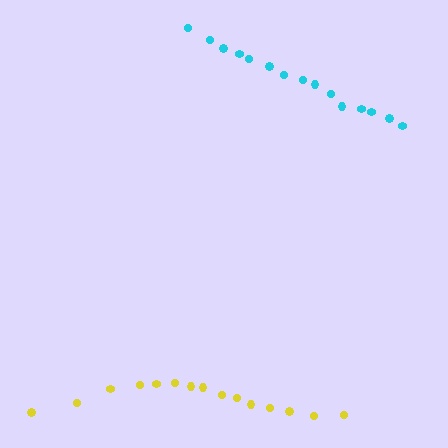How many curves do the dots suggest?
There are 2 distinct paths.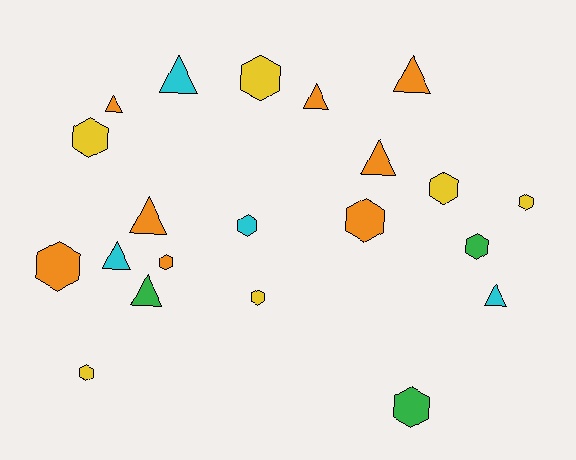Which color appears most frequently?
Orange, with 8 objects.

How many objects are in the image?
There are 21 objects.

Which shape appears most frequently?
Hexagon, with 12 objects.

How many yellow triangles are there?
There are no yellow triangles.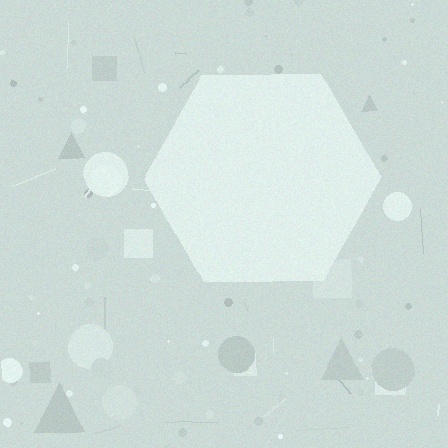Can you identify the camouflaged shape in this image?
The camouflaged shape is a hexagon.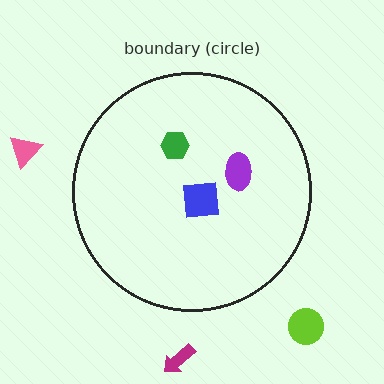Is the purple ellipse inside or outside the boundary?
Inside.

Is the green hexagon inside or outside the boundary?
Inside.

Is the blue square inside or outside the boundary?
Inside.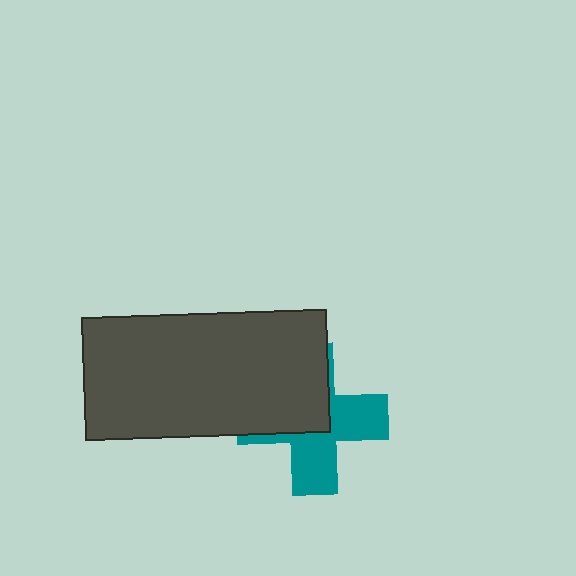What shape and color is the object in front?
The object in front is a dark gray rectangle.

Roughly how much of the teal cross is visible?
About half of it is visible (roughly 53%).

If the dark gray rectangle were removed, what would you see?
You would see the complete teal cross.